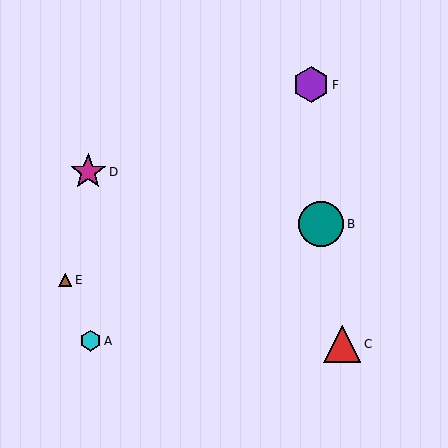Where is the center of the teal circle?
The center of the teal circle is at (321, 224).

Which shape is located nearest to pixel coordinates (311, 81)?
The purple hexagon (labeled F) at (311, 85) is nearest to that location.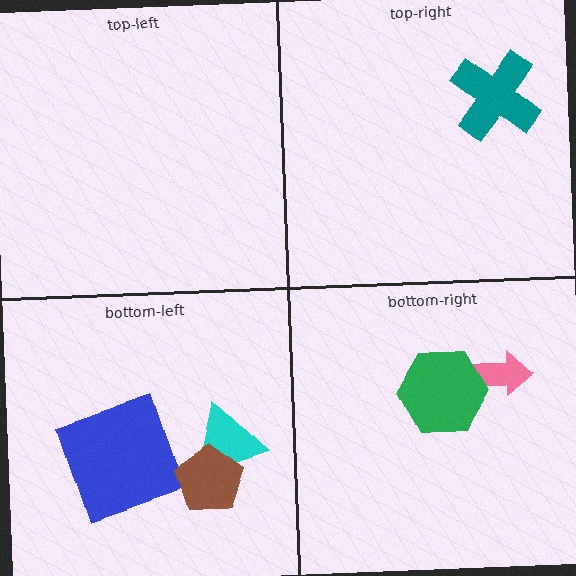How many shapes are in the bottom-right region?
2.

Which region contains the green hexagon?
The bottom-right region.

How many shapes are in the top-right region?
1.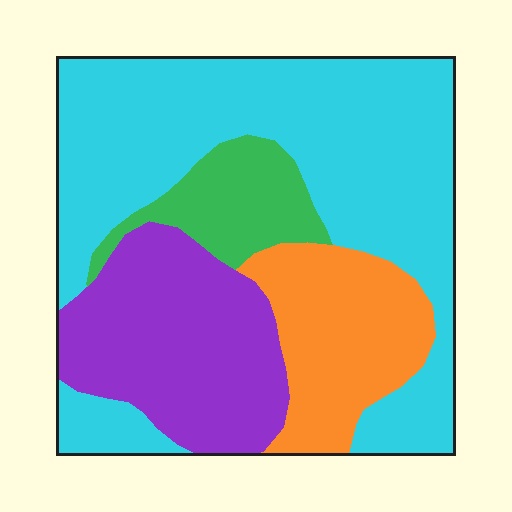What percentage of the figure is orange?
Orange covers 17% of the figure.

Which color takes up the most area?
Cyan, at roughly 50%.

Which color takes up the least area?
Green, at roughly 10%.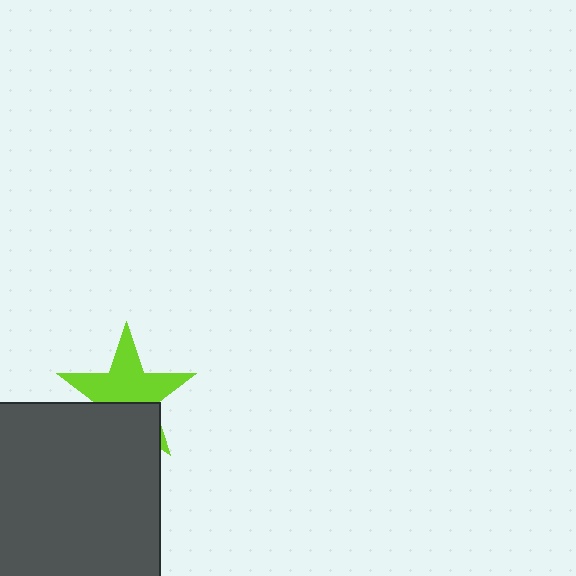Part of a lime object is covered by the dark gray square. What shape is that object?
It is a star.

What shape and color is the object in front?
The object in front is a dark gray square.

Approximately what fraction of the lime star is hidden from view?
Roughly 38% of the lime star is hidden behind the dark gray square.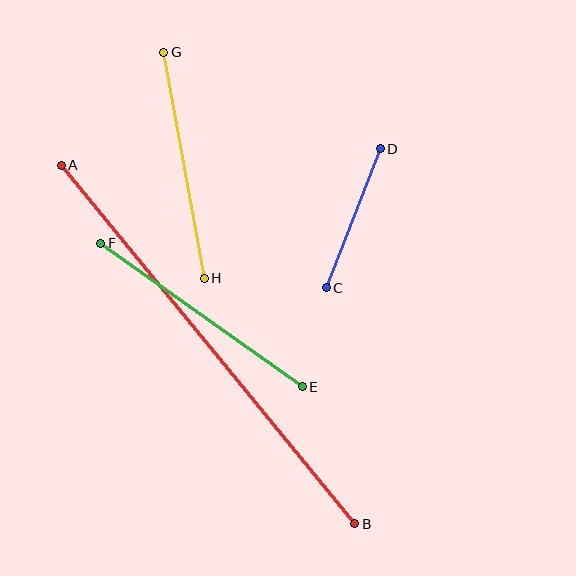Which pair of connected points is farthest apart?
Points A and B are farthest apart.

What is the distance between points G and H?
The distance is approximately 230 pixels.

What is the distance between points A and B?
The distance is approximately 463 pixels.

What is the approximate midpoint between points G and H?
The midpoint is at approximately (184, 165) pixels.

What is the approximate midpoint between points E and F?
The midpoint is at approximately (201, 315) pixels.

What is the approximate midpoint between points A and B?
The midpoint is at approximately (208, 344) pixels.